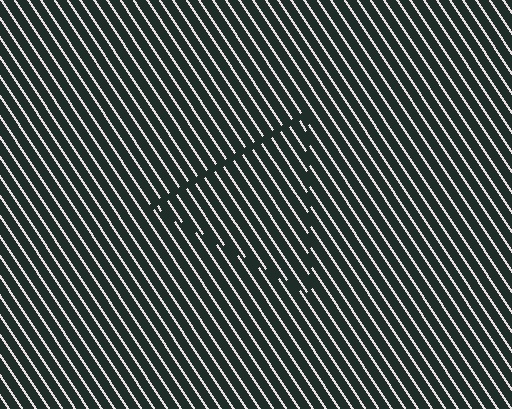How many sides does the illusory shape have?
3 sides — the line-ends trace a triangle.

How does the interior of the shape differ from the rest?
The interior of the shape contains the same grating, shifted by half a period — the contour is defined by the phase discontinuity where line-ends from the inner and outer gratings abut.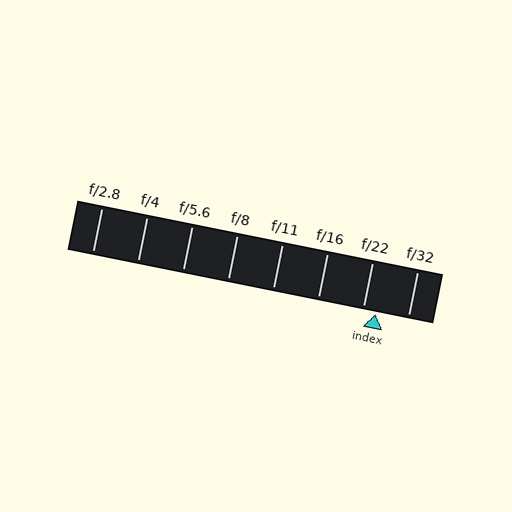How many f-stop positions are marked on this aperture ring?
There are 8 f-stop positions marked.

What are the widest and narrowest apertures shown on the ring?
The widest aperture shown is f/2.8 and the narrowest is f/32.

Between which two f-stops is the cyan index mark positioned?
The index mark is between f/22 and f/32.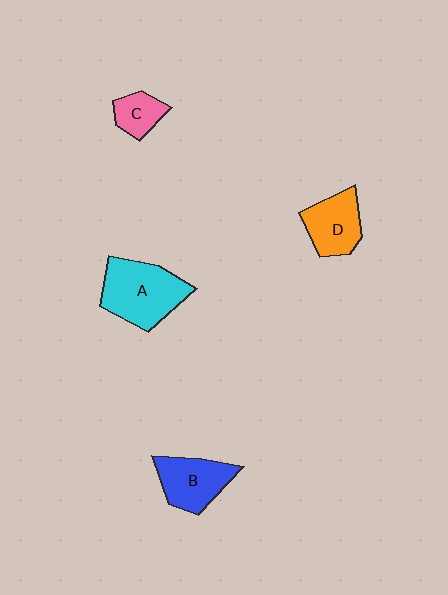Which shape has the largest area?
Shape A (cyan).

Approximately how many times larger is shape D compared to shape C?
Approximately 1.7 times.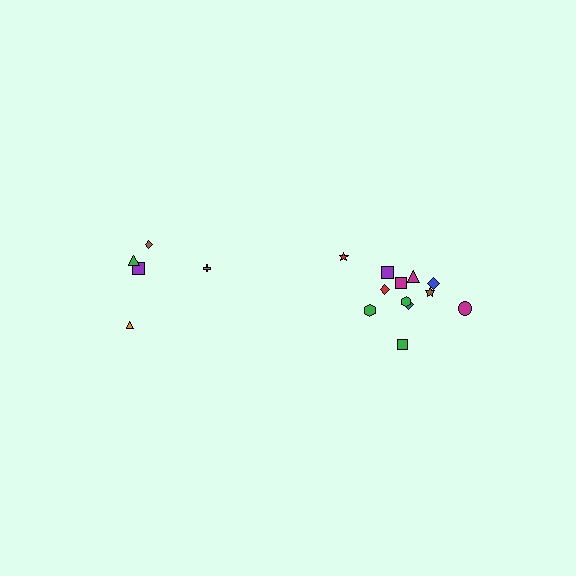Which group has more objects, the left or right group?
The right group.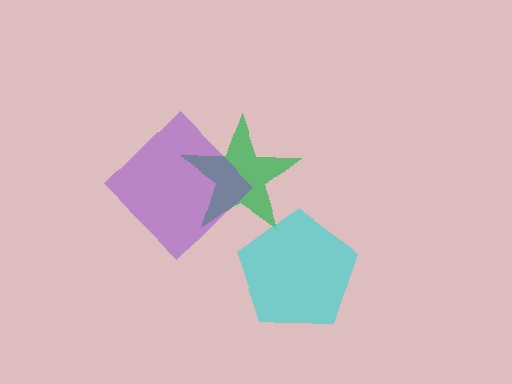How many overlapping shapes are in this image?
There are 3 overlapping shapes in the image.